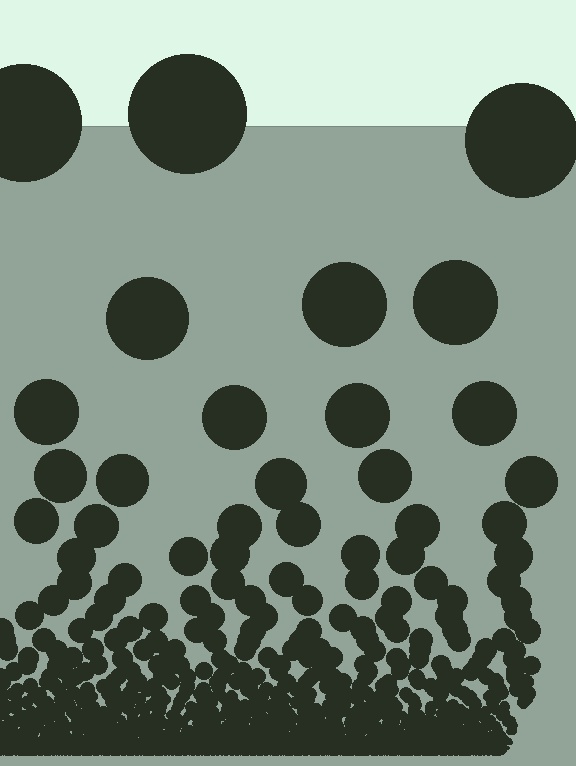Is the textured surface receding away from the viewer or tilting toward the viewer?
The surface appears to tilt toward the viewer. Texture elements get larger and sparser toward the top.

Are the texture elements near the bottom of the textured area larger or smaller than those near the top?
Smaller. The gradient is inverted — elements near the bottom are smaller and denser.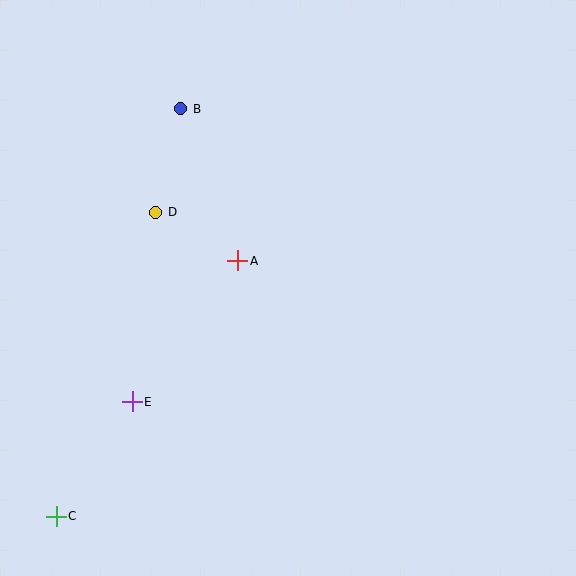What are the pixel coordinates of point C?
Point C is at (56, 516).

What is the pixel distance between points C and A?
The distance between C and A is 313 pixels.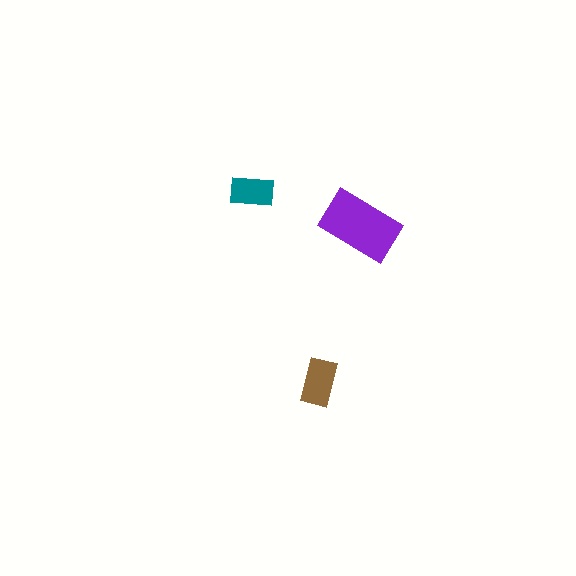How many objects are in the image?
There are 3 objects in the image.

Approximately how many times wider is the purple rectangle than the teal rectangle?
About 2 times wider.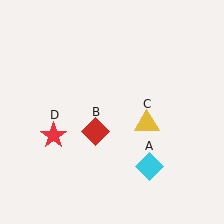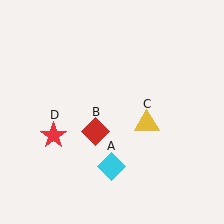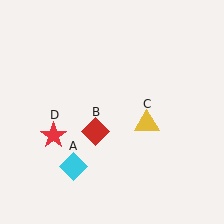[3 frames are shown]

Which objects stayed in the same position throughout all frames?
Red diamond (object B) and yellow triangle (object C) and red star (object D) remained stationary.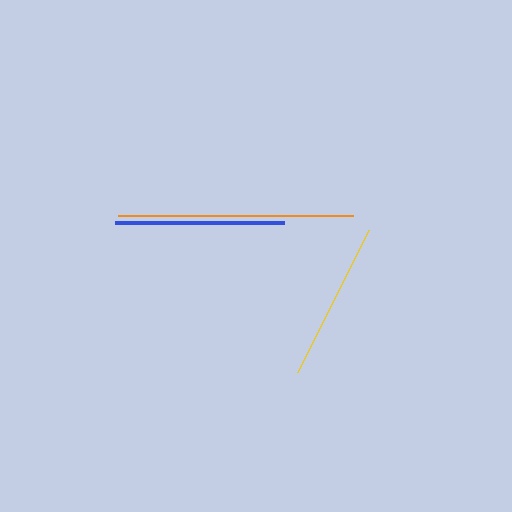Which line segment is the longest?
The orange line is the longest at approximately 235 pixels.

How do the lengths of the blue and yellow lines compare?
The blue and yellow lines are approximately the same length.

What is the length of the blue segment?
The blue segment is approximately 169 pixels long.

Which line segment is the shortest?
The yellow line is the shortest at approximately 159 pixels.